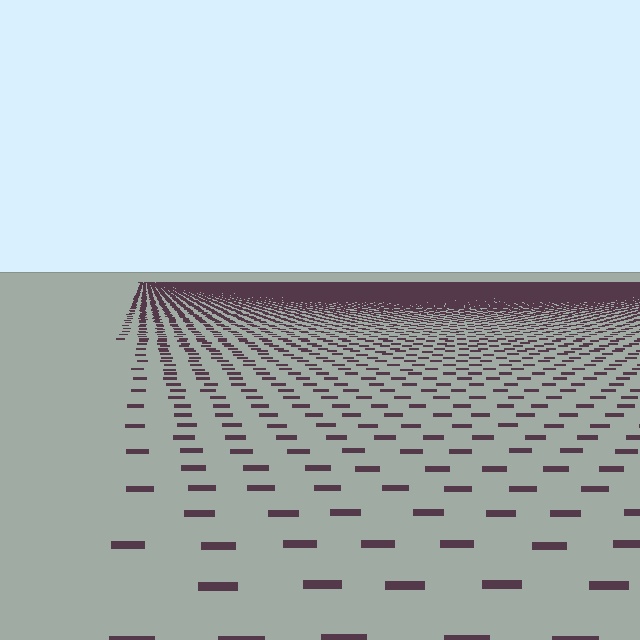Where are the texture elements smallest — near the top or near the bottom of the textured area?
Near the top.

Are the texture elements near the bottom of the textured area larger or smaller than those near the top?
Larger. Near the bottom, elements are closer to the viewer and appear at a bigger on-screen size.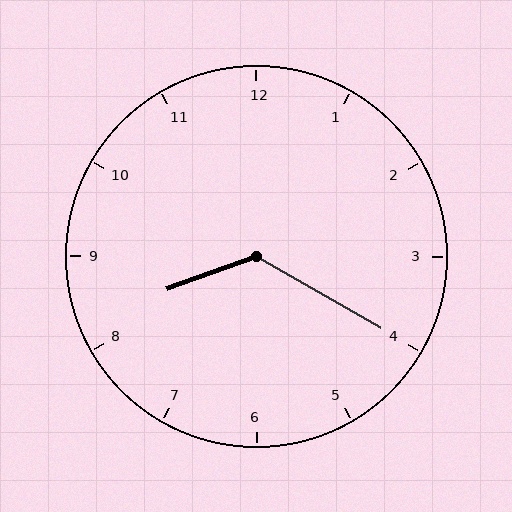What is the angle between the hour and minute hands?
Approximately 130 degrees.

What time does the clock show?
8:20.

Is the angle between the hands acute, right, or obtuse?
It is obtuse.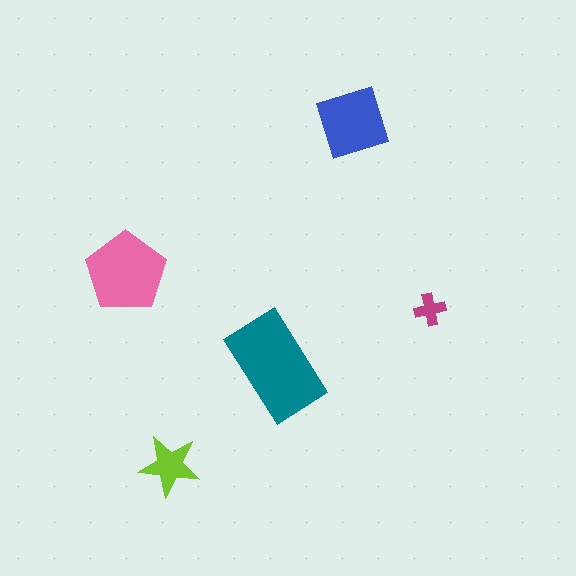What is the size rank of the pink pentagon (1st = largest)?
2nd.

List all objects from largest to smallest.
The teal rectangle, the pink pentagon, the blue diamond, the lime star, the magenta cross.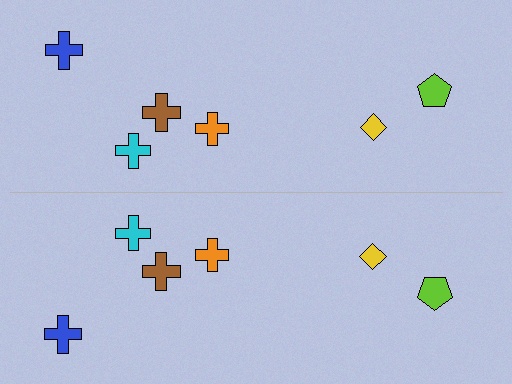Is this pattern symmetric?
Yes, this pattern has bilateral (reflection) symmetry.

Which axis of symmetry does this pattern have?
The pattern has a horizontal axis of symmetry running through the center of the image.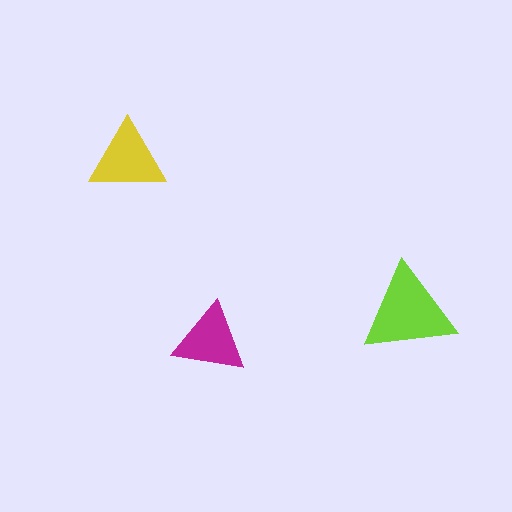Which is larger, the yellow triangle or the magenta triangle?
The yellow one.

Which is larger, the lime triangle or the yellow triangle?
The lime one.